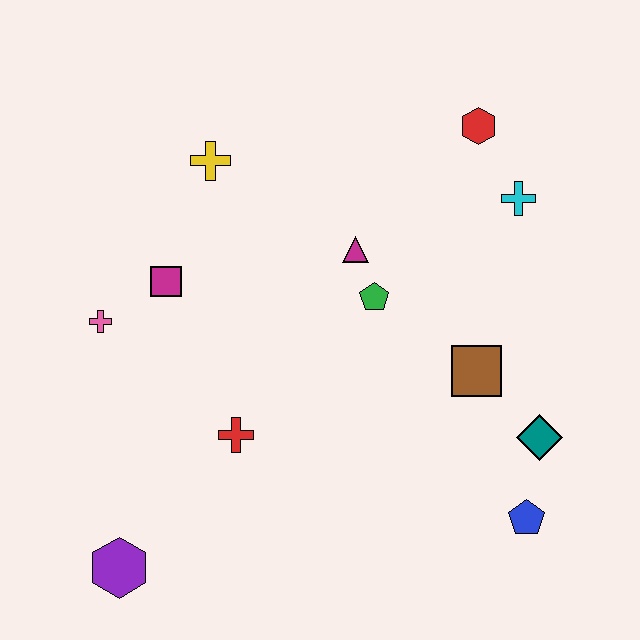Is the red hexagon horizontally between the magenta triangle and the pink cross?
No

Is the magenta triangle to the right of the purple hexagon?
Yes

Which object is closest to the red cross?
The magenta square is closest to the red cross.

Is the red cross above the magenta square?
No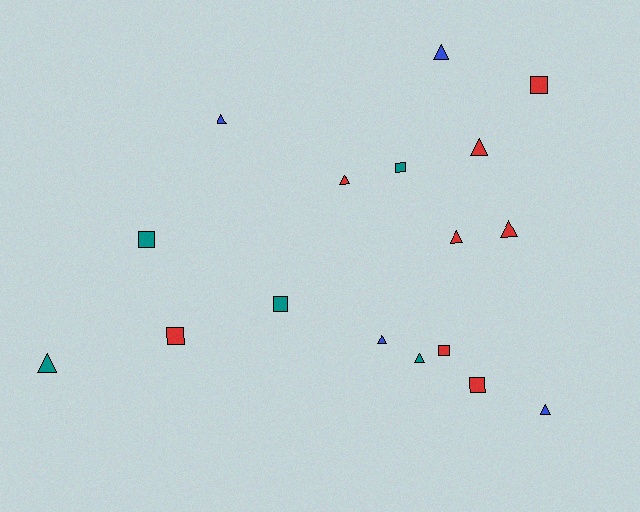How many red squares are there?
There are 4 red squares.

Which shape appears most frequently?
Triangle, with 10 objects.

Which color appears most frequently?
Red, with 8 objects.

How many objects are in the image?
There are 17 objects.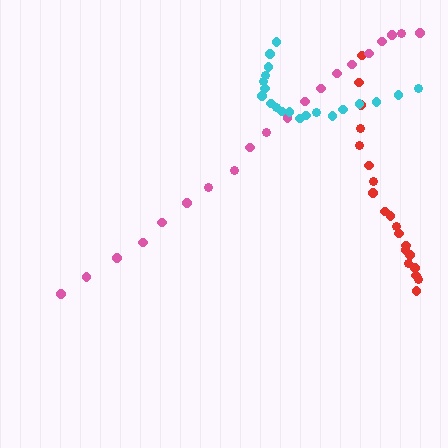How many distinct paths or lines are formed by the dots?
There are 3 distinct paths.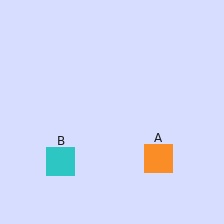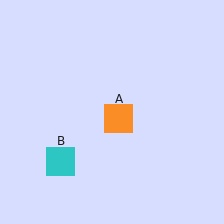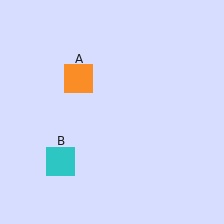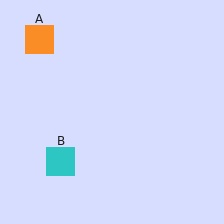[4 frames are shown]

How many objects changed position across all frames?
1 object changed position: orange square (object A).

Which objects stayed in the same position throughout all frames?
Cyan square (object B) remained stationary.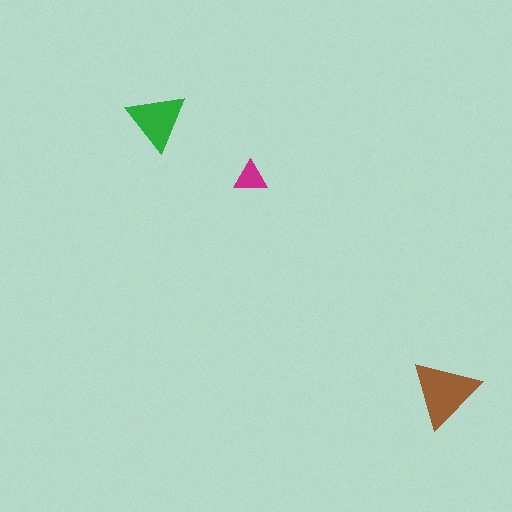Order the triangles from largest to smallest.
the brown one, the green one, the magenta one.